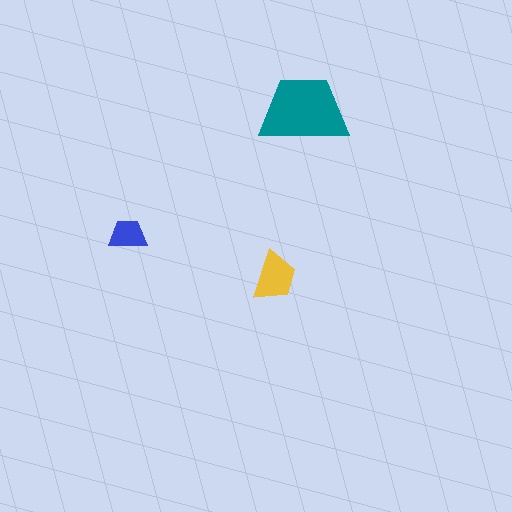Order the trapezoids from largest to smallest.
the teal one, the yellow one, the blue one.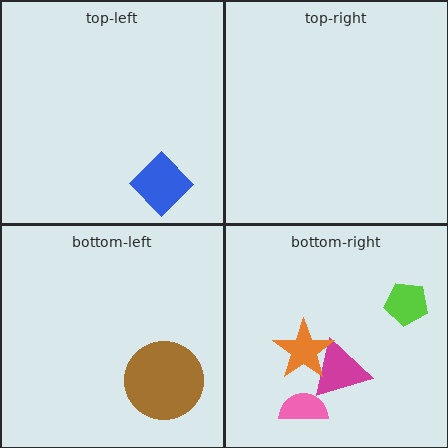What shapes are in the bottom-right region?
The magenta triangle, the pink semicircle, the lime pentagon, the orange star.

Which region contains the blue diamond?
The top-left region.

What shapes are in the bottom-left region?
The brown circle.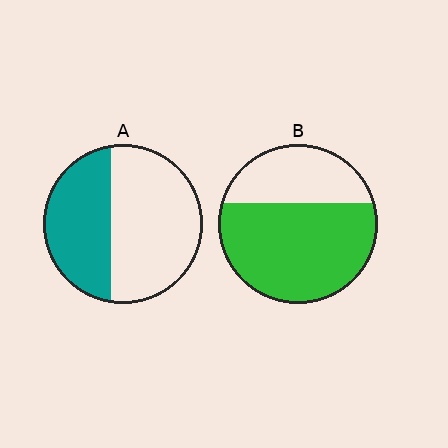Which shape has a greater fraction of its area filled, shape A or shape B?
Shape B.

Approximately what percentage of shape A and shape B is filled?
A is approximately 40% and B is approximately 65%.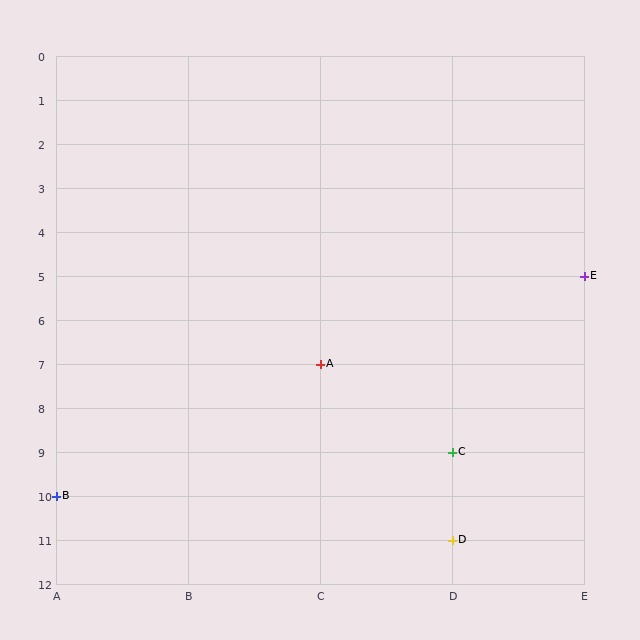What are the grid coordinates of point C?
Point C is at grid coordinates (D, 9).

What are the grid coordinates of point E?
Point E is at grid coordinates (E, 5).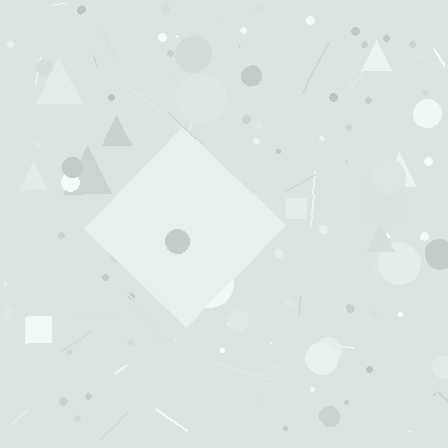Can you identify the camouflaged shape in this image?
The camouflaged shape is a diamond.